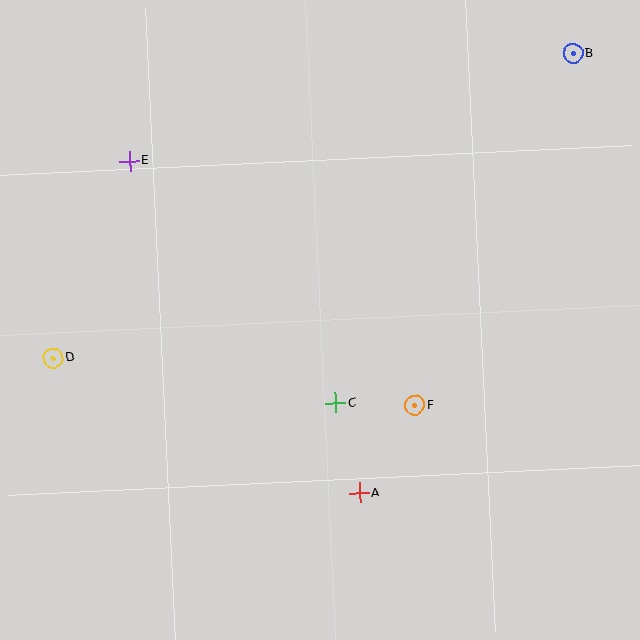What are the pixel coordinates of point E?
Point E is at (130, 161).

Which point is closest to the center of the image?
Point C at (336, 403) is closest to the center.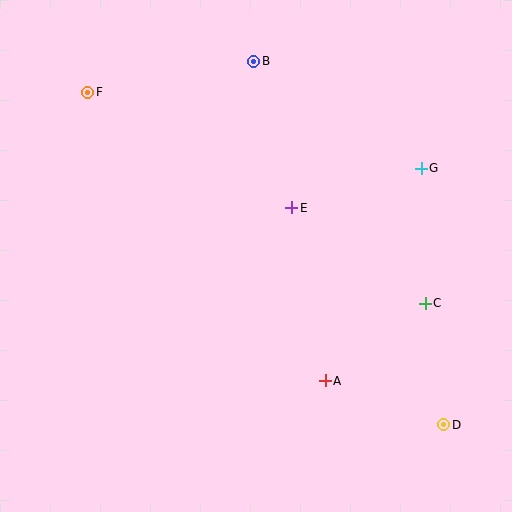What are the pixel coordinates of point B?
Point B is at (254, 61).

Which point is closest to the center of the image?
Point E at (292, 208) is closest to the center.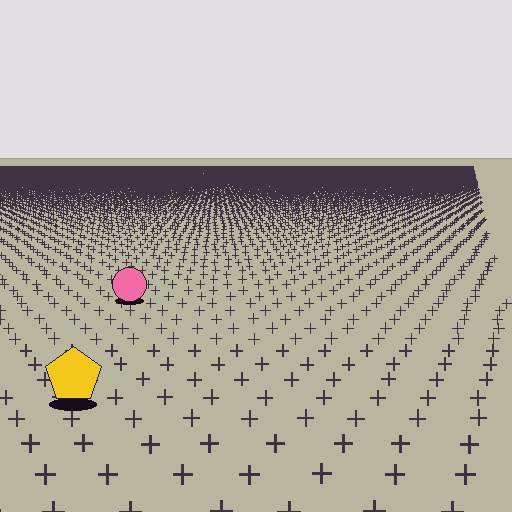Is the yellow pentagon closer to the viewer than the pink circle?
Yes. The yellow pentagon is closer — you can tell from the texture gradient: the ground texture is coarser near it.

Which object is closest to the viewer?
The yellow pentagon is closest. The texture marks near it are larger and more spread out.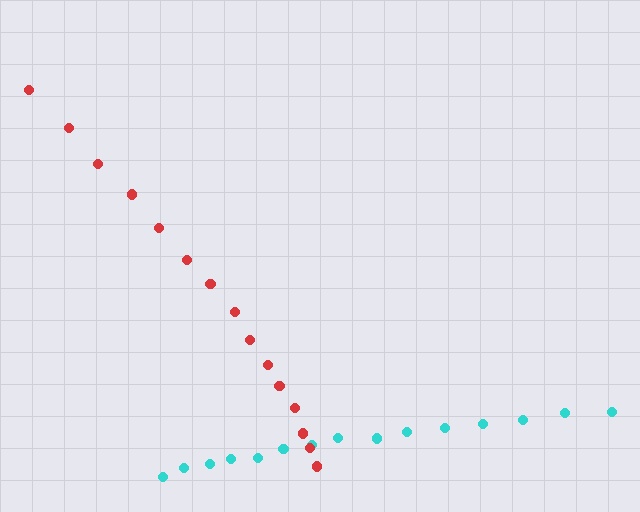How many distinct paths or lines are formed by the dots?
There are 2 distinct paths.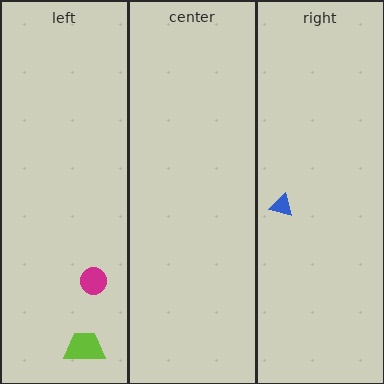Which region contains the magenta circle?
The left region.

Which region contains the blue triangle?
The right region.